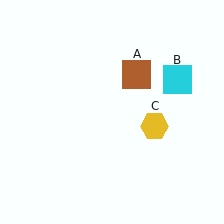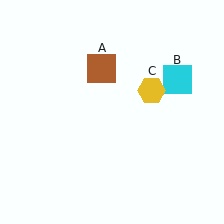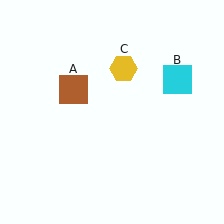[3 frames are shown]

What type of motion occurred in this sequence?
The brown square (object A), yellow hexagon (object C) rotated counterclockwise around the center of the scene.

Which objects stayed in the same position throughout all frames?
Cyan square (object B) remained stationary.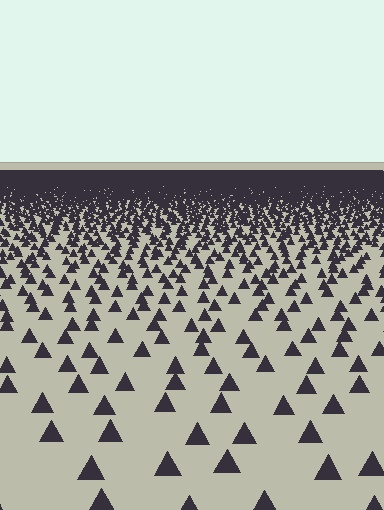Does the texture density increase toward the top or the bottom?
Density increases toward the top.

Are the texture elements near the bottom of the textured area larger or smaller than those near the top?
Larger. Near the bottom, elements are closer to the viewer and appear at a bigger on-screen size.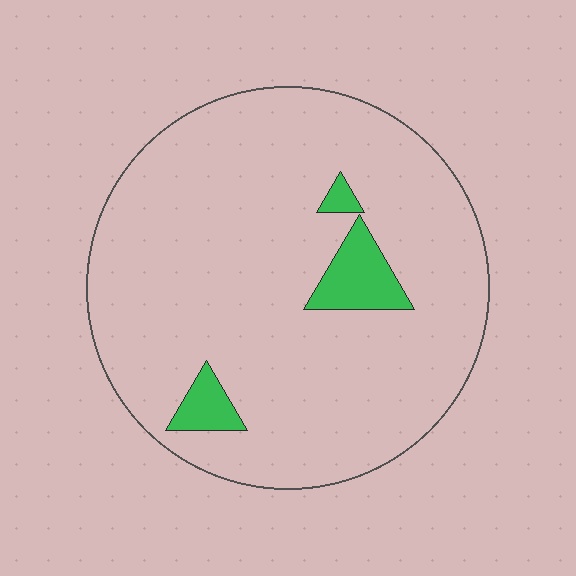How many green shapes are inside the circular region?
3.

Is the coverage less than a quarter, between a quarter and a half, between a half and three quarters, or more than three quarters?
Less than a quarter.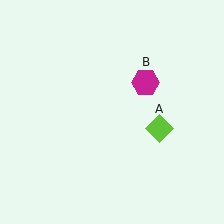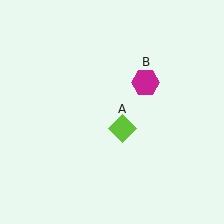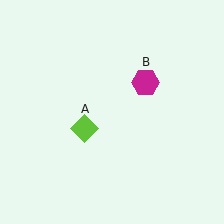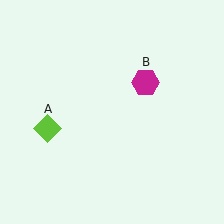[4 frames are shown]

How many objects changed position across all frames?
1 object changed position: lime diamond (object A).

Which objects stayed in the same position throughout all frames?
Magenta hexagon (object B) remained stationary.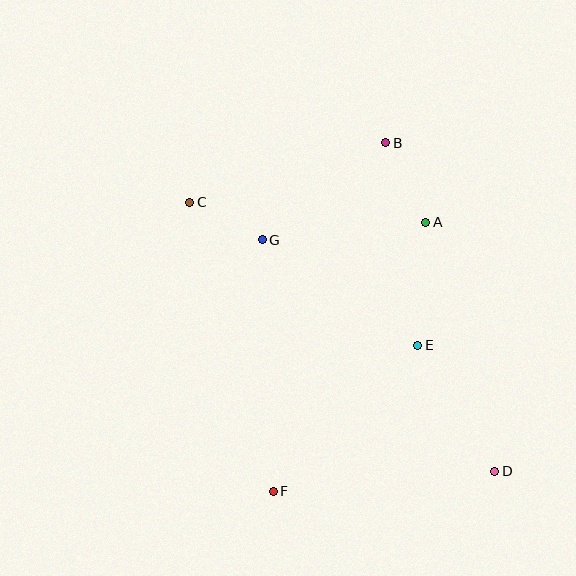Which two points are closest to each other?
Points C and G are closest to each other.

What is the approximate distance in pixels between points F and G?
The distance between F and G is approximately 252 pixels.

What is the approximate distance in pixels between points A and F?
The distance between A and F is approximately 309 pixels.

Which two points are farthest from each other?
Points C and D are farthest from each other.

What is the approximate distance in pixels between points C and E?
The distance between C and E is approximately 269 pixels.